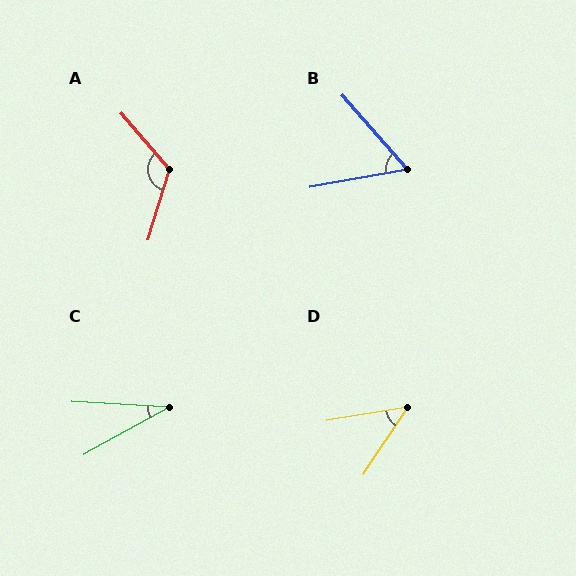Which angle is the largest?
A, at approximately 122 degrees.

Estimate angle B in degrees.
Approximately 59 degrees.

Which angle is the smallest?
C, at approximately 32 degrees.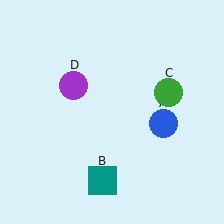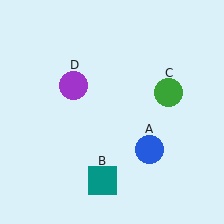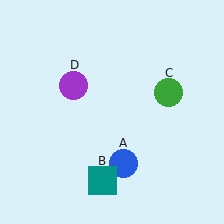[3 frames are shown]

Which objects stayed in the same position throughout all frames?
Teal square (object B) and green circle (object C) and purple circle (object D) remained stationary.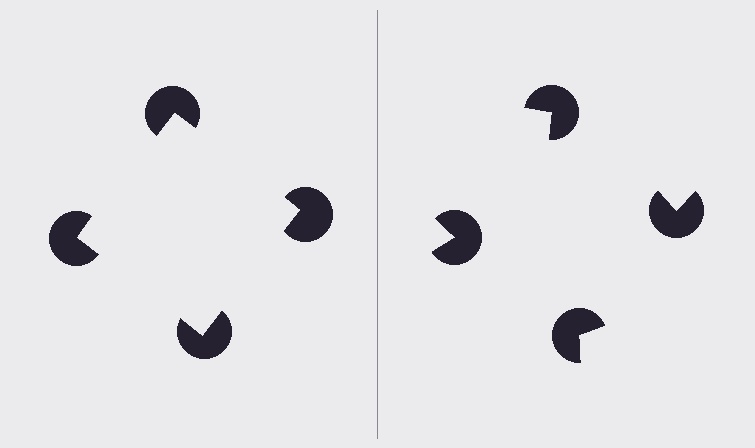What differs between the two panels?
The pac-man discs are positioned identically on both sides; only the wedge orientations differ. On the left they align to a square; on the right they are misaligned.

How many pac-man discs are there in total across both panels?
8 — 4 on each side.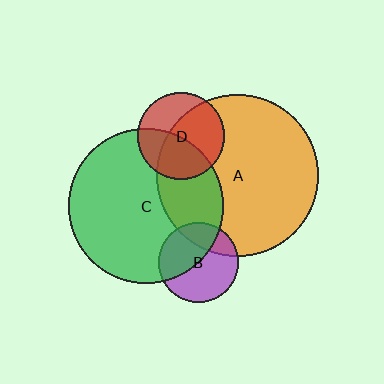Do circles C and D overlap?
Yes.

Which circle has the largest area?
Circle A (orange).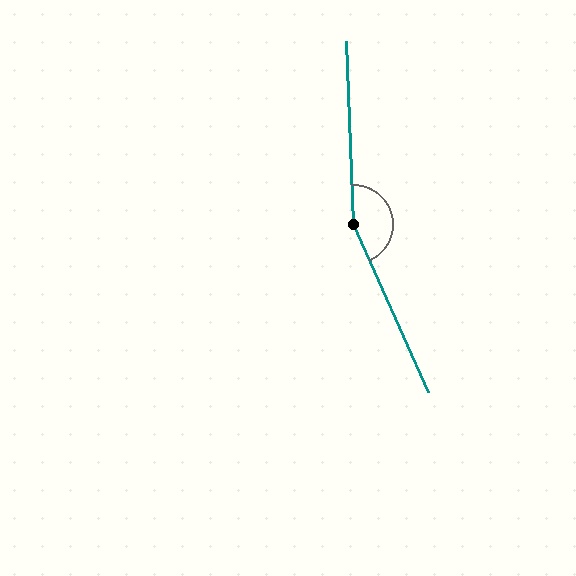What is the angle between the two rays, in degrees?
Approximately 158 degrees.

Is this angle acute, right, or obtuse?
It is obtuse.